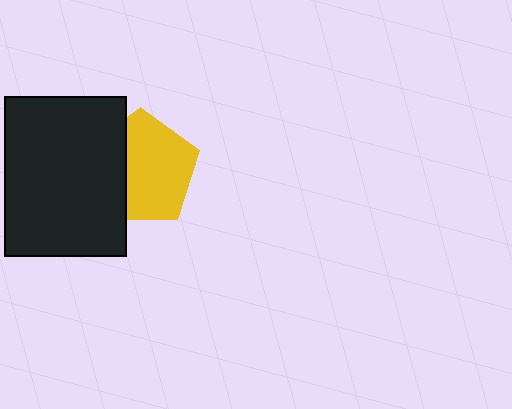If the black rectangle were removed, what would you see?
You would see the complete yellow pentagon.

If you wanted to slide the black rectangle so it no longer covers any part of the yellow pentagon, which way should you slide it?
Slide it left — that is the most direct way to separate the two shapes.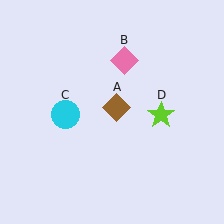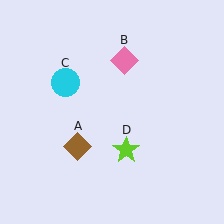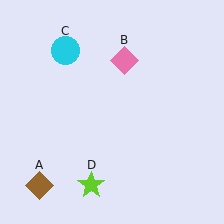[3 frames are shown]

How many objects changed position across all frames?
3 objects changed position: brown diamond (object A), cyan circle (object C), lime star (object D).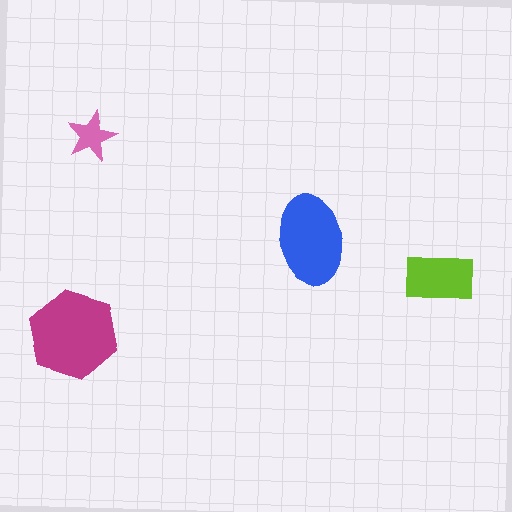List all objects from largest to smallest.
The magenta hexagon, the blue ellipse, the lime rectangle, the pink star.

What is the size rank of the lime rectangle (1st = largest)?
3rd.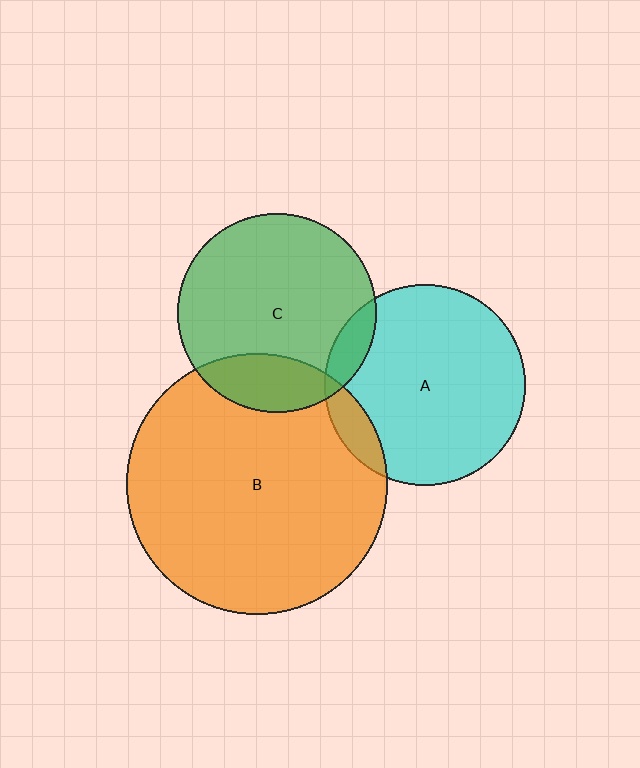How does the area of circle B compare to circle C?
Approximately 1.7 times.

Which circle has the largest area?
Circle B (orange).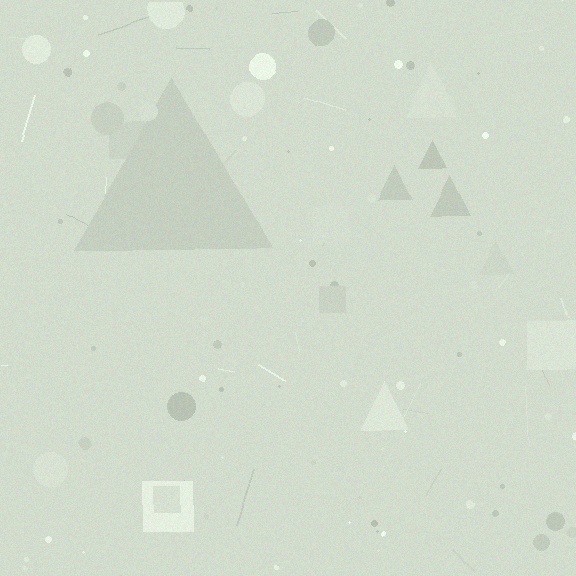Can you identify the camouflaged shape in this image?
The camouflaged shape is a triangle.